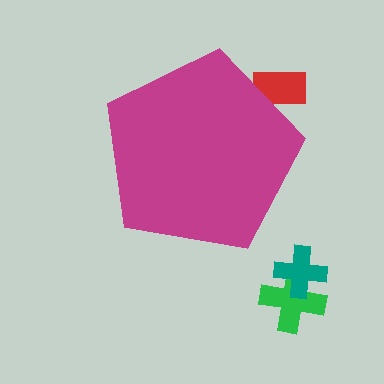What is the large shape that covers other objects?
A magenta pentagon.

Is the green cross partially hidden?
No, the green cross is fully visible.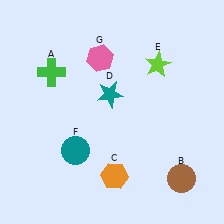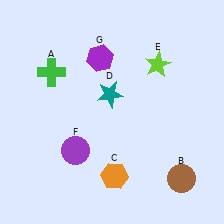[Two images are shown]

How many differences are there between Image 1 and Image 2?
There are 2 differences between the two images.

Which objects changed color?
F changed from teal to purple. G changed from pink to purple.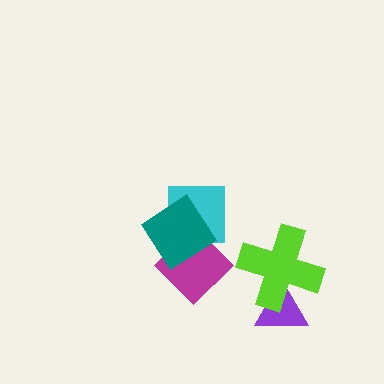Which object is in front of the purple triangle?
The lime cross is in front of the purple triangle.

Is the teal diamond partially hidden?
No, no other shape covers it.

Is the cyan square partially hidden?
Yes, it is partially covered by another shape.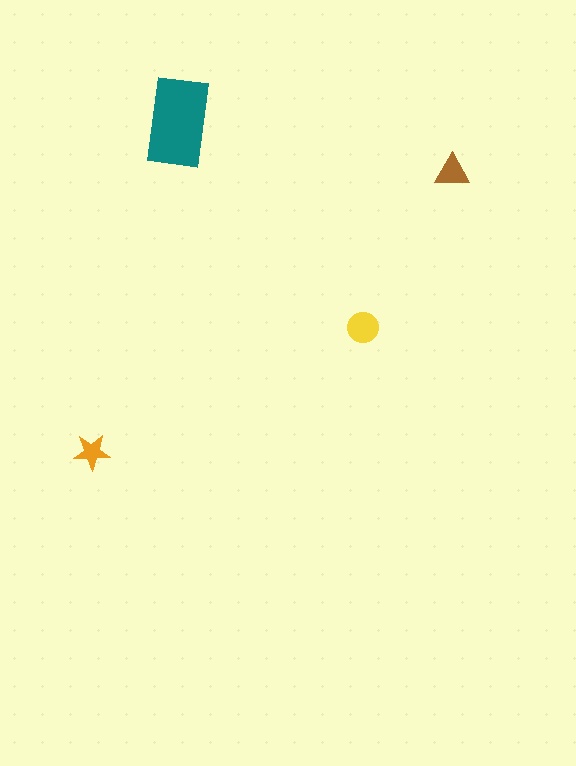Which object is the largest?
The teal rectangle.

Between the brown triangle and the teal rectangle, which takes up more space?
The teal rectangle.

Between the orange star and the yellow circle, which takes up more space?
The yellow circle.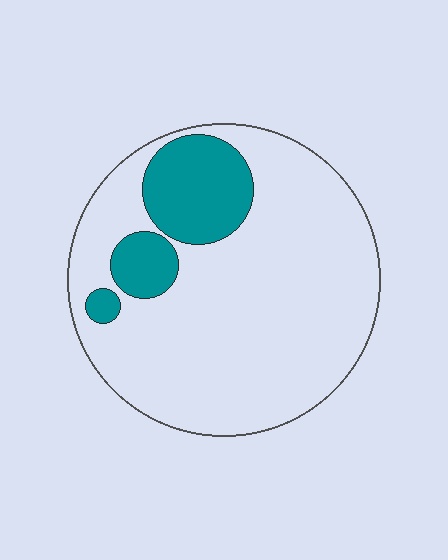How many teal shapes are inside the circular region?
3.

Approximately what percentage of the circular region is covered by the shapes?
Approximately 20%.